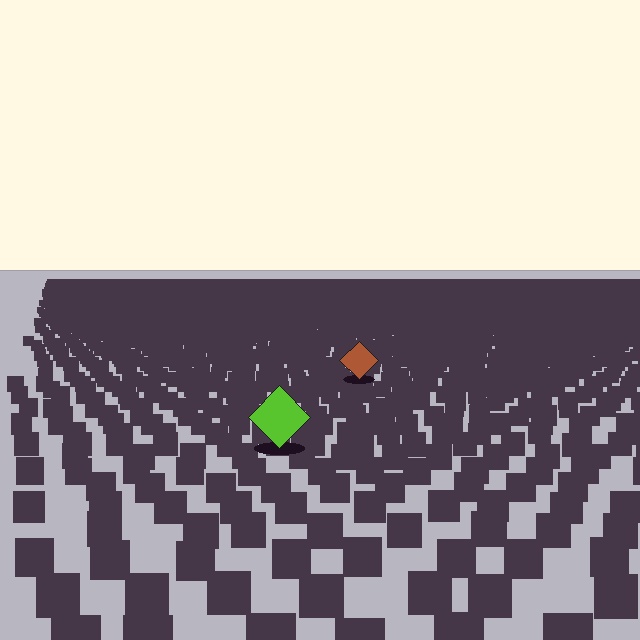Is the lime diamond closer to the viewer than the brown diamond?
Yes. The lime diamond is closer — you can tell from the texture gradient: the ground texture is coarser near it.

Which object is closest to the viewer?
The lime diamond is closest. The texture marks near it are larger and more spread out.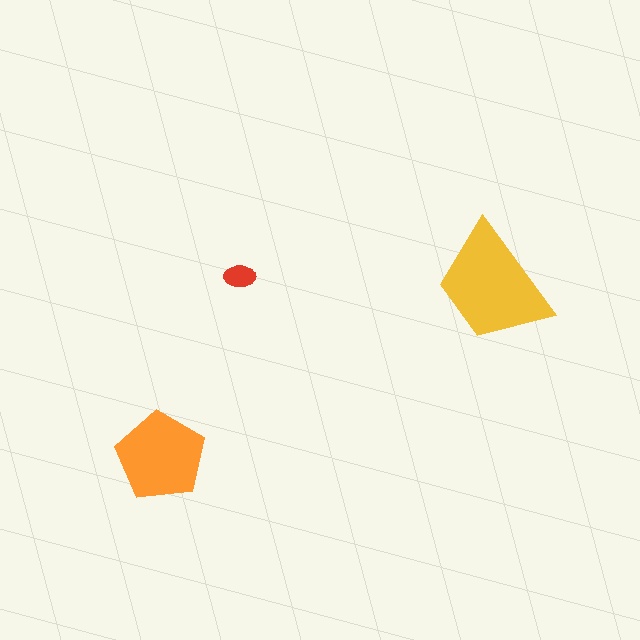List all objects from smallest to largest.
The red ellipse, the orange pentagon, the yellow trapezoid.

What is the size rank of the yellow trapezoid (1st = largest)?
1st.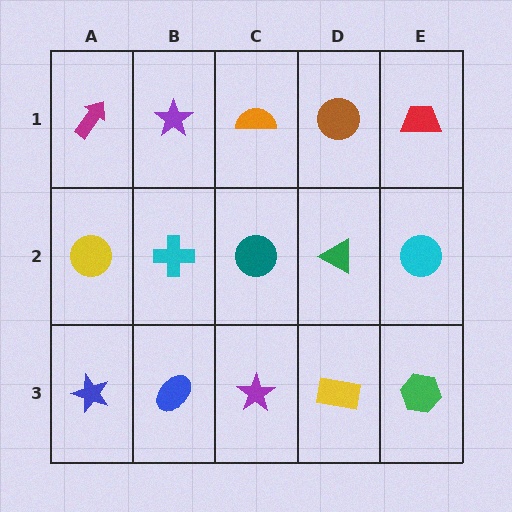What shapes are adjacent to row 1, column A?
A yellow circle (row 2, column A), a purple star (row 1, column B).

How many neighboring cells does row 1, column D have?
3.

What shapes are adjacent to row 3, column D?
A green triangle (row 2, column D), a purple star (row 3, column C), a green hexagon (row 3, column E).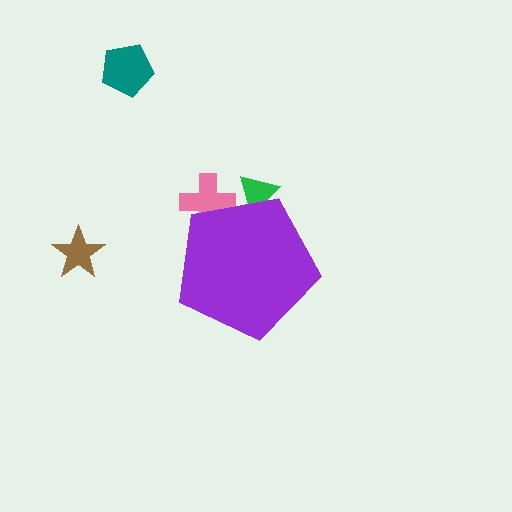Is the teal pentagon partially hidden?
No, the teal pentagon is fully visible.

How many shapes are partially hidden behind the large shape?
2 shapes are partially hidden.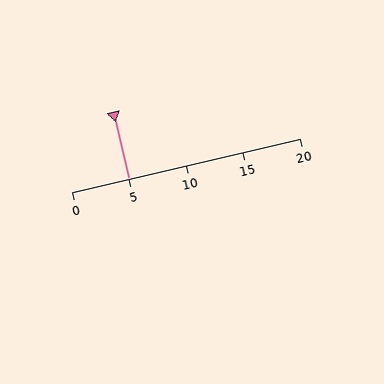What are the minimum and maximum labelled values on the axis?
The axis runs from 0 to 20.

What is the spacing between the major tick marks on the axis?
The major ticks are spaced 5 apart.